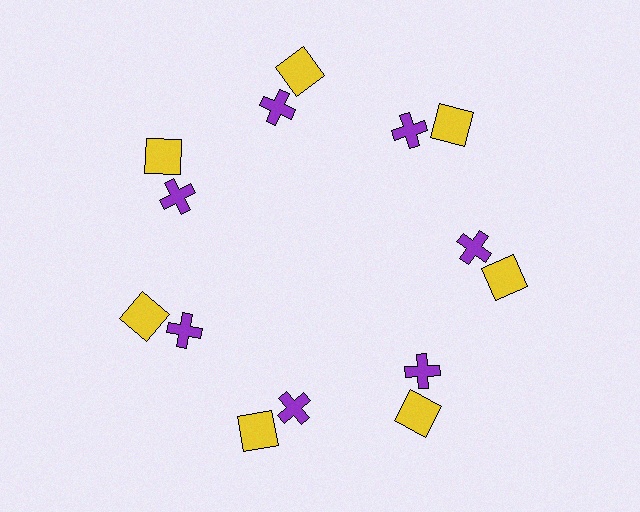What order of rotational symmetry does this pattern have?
This pattern has 7-fold rotational symmetry.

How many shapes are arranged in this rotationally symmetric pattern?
There are 14 shapes, arranged in 7 groups of 2.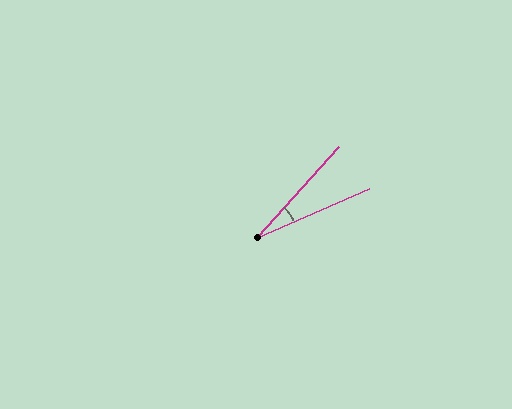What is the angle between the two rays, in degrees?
Approximately 24 degrees.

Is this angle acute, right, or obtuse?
It is acute.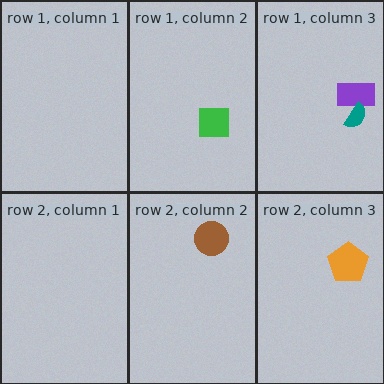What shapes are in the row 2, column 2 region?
The brown circle.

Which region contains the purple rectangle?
The row 1, column 3 region.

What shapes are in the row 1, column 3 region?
The purple rectangle, the teal semicircle.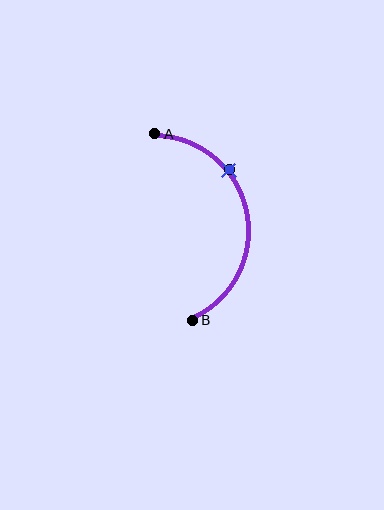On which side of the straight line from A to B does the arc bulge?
The arc bulges to the right of the straight line connecting A and B.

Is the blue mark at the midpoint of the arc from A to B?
No. The blue mark lies on the arc but is closer to endpoint A. The arc midpoint would be at the point on the curve equidistant along the arc from both A and B.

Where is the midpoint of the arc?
The arc midpoint is the point on the curve farthest from the straight line joining A and B. It sits to the right of that line.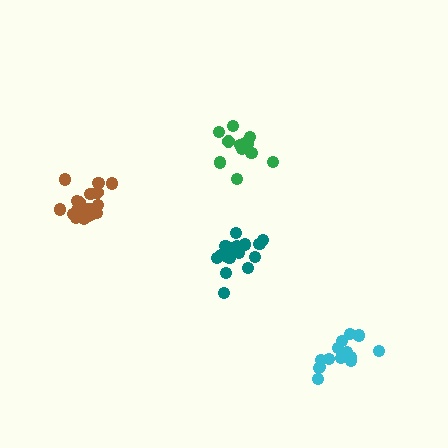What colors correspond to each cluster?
The clusters are colored: green, cyan, teal, brown.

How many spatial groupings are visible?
There are 4 spatial groupings.